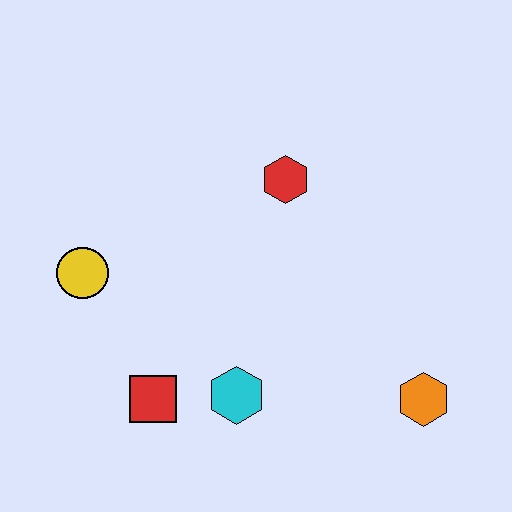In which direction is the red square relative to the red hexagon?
The red square is below the red hexagon.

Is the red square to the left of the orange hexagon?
Yes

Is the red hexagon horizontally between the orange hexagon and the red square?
Yes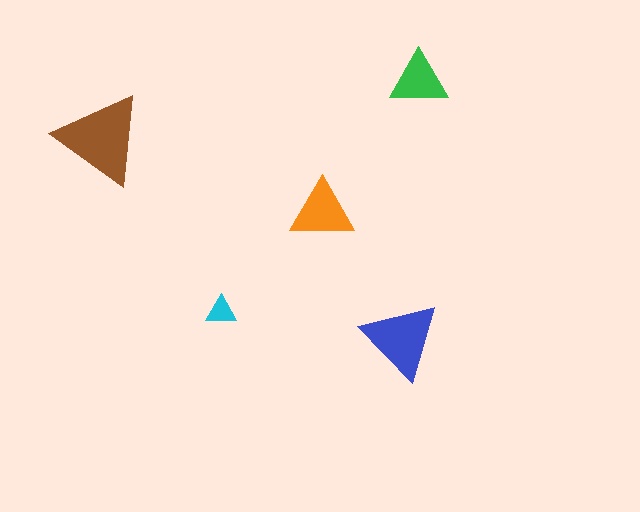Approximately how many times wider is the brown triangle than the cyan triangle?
About 3 times wider.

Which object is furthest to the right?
The green triangle is rightmost.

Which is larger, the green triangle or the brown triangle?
The brown one.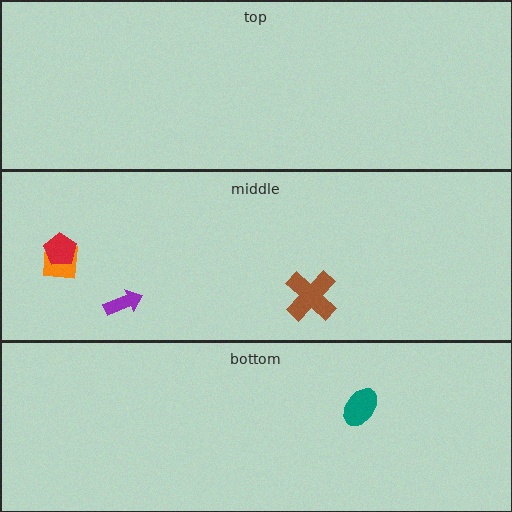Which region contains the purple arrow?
The middle region.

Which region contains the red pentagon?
The middle region.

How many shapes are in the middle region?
4.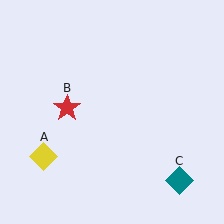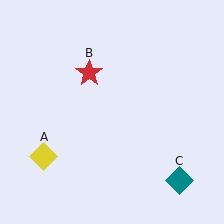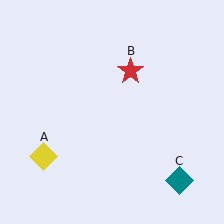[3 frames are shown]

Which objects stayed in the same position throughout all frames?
Yellow diamond (object A) and teal diamond (object C) remained stationary.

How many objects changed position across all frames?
1 object changed position: red star (object B).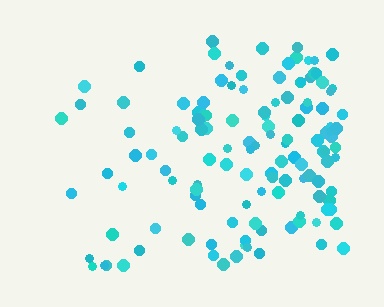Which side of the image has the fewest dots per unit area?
The left.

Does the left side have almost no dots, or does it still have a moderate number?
Still a moderate number, just noticeably fewer than the right.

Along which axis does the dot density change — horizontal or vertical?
Horizontal.